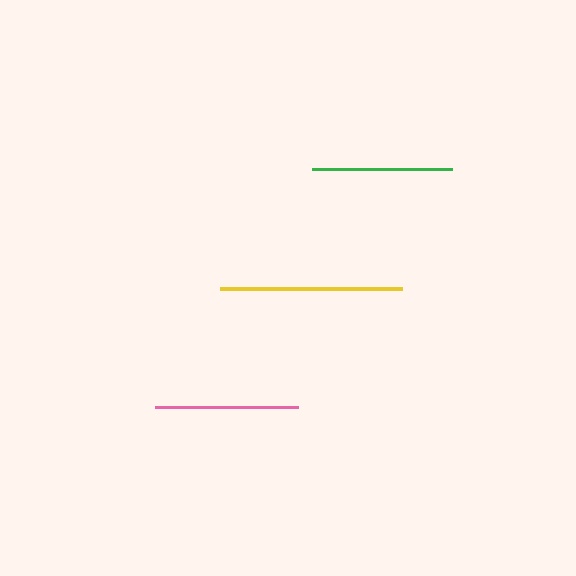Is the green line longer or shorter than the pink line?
The pink line is longer than the green line.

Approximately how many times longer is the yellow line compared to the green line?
The yellow line is approximately 1.3 times the length of the green line.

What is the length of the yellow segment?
The yellow segment is approximately 182 pixels long.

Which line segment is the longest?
The yellow line is the longest at approximately 182 pixels.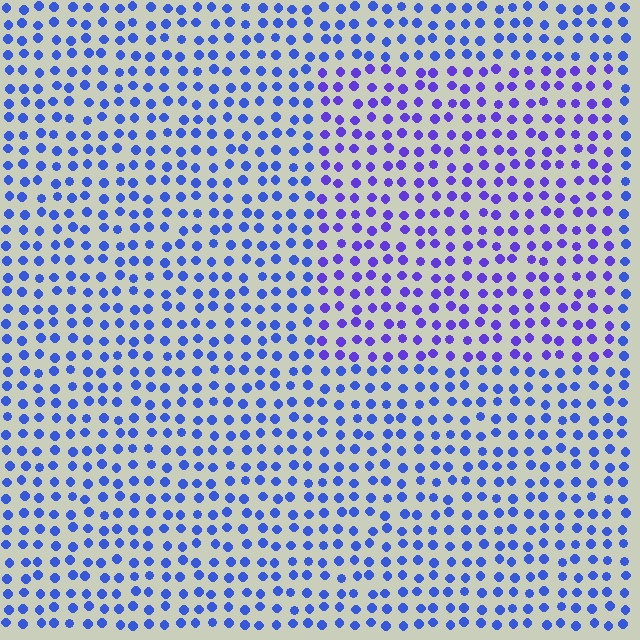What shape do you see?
I see a rectangle.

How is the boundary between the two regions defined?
The boundary is defined purely by a slight shift in hue (about 28 degrees). Spacing, size, and orientation are identical on both sides.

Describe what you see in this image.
The image is filled with small blue elements in a uniform arrangement. A rectangle-shaped region is visible where the elements are tinted to a slightly different hue, forming a subtle color boundary.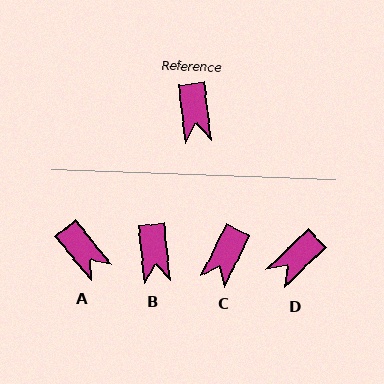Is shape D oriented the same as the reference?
No, it is off by about 52 degrees.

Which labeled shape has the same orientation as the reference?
B.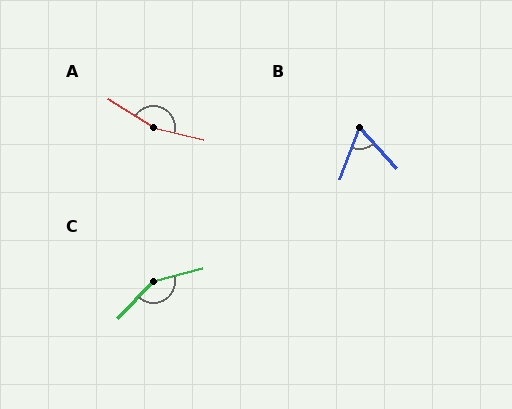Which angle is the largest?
A, at approximately 162 degrees.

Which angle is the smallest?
B, at approximately 63 degrees.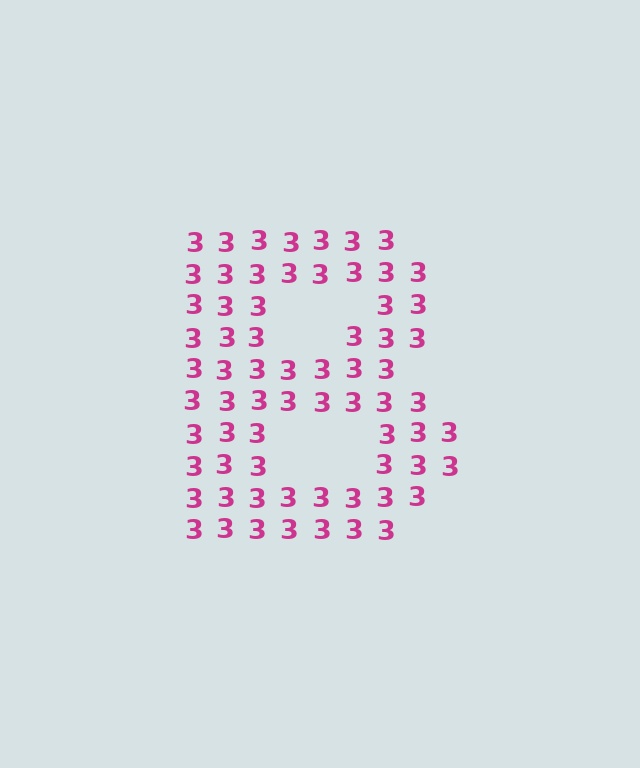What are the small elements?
The small elements are digit 3's.